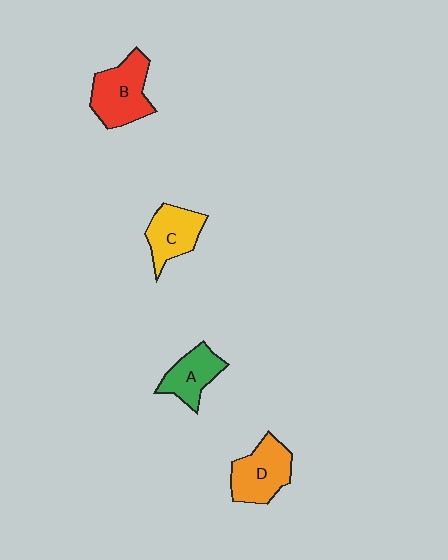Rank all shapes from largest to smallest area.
From largest to smallest: B (red), D (orange), C (yellow), A (green).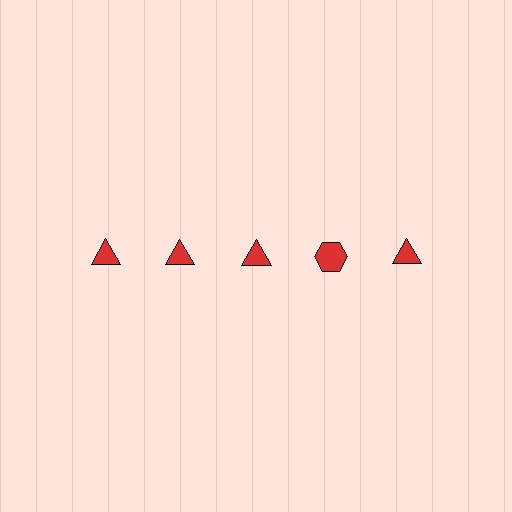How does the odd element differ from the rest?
It has a different shape: hexagon instead of triangle.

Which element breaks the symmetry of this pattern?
The red hexagon in the top row, second from right column breaks the symmetry. All other shapes are red triangles.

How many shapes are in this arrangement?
There are 5 shapes arranged in a grid pattern.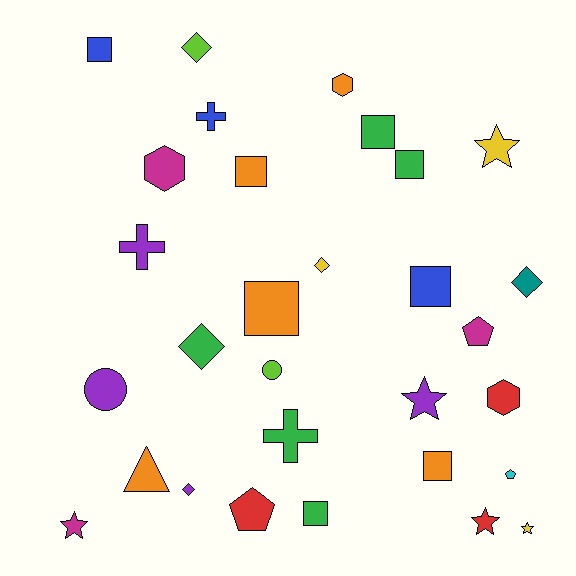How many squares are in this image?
There are 8 squares.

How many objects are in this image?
There are 30 objects.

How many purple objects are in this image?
There are 4 purple objects.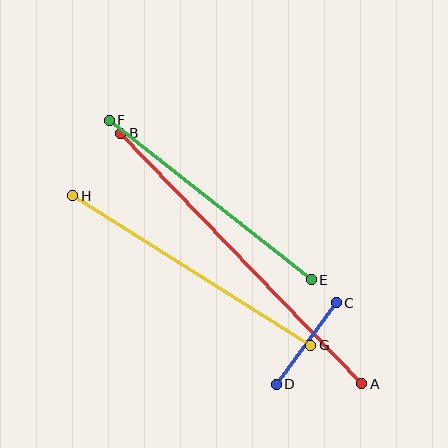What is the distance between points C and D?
The distance is approximately 101 pixels.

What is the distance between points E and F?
The distance is approximately 258 pixels.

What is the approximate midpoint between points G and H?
The midpoint is at approximately (192, 270) pixels.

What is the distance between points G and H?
The distance is approximately 281 pixels.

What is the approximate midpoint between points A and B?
The midpoint is at approximately (241, 259) pixels.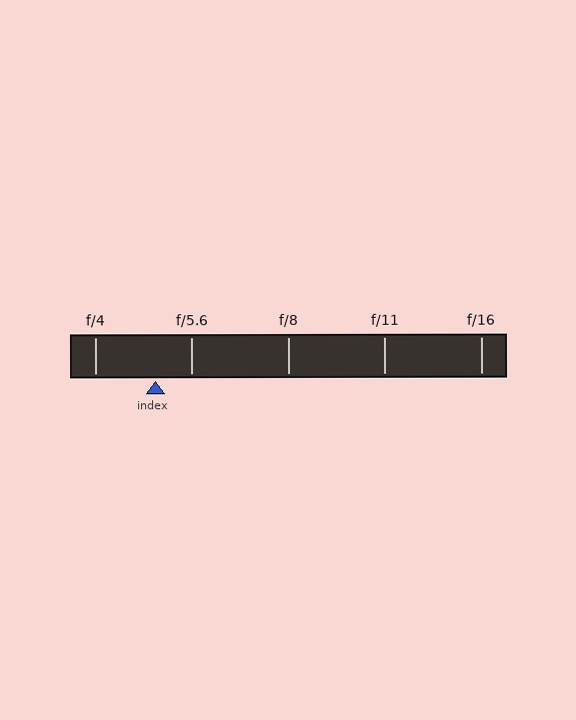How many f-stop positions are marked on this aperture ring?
There are 5 f-stop positions marked.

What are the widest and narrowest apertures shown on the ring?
The widest aperture shown is f/4 and the narrowest is f/16.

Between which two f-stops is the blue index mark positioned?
The index mark is between f/4 and f/5.6.